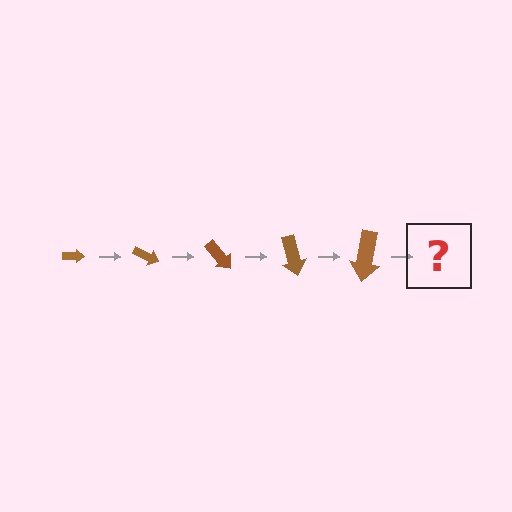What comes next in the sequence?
The next element should be an arrow, larger than the previous one and rotated 125 degrees from the start.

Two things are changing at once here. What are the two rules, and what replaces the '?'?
The two rules are that the arrow grows larger each step and it rotates 25 degrees each step. The '?' should be an arrow, larger than the previous one and rotated 125 degrees from the start.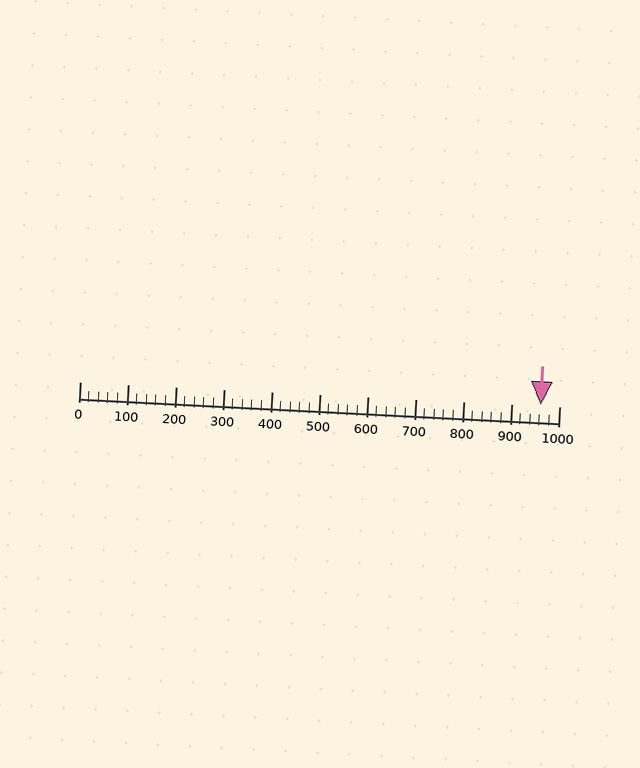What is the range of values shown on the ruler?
The ruler shows values from 0 to 1000.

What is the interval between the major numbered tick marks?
The major tick marks are spaced 100 units apart.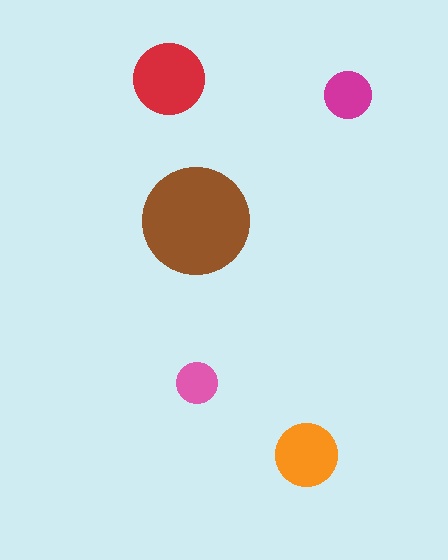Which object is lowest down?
The orange circle is bottommost.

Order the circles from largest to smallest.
the brown one, the red one, the orange one, the magenta one, the pink one.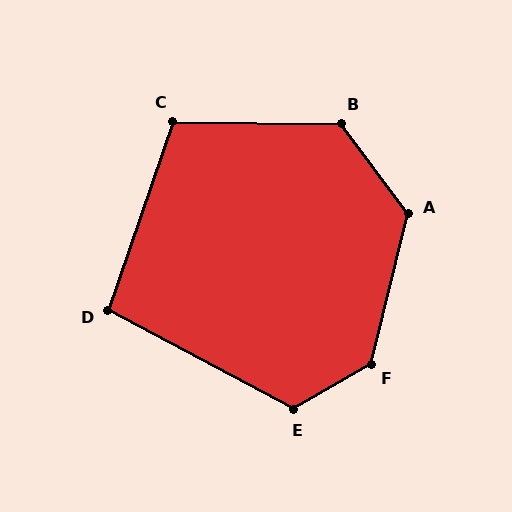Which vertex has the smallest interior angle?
D, at approximately 99 degrees.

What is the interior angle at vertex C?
Approximately 109 degrees (obtuse).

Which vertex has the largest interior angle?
F, at approximately 134 degrees.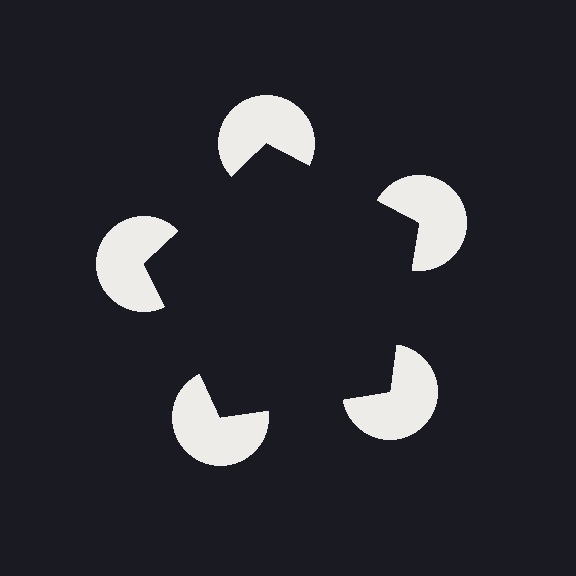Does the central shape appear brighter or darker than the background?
It typically appears slightly darker than the background, even though no actual brightness change is drawn.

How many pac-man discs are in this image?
There are 5 — one at each vertex of the illusory pentagon.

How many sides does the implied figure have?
5 sides.